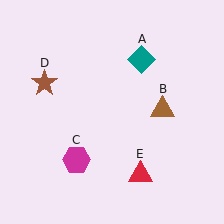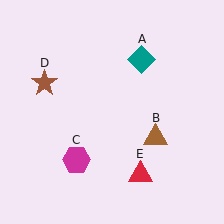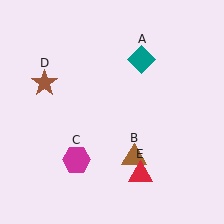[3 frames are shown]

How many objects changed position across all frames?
1 object changed position: brown triangle (object B).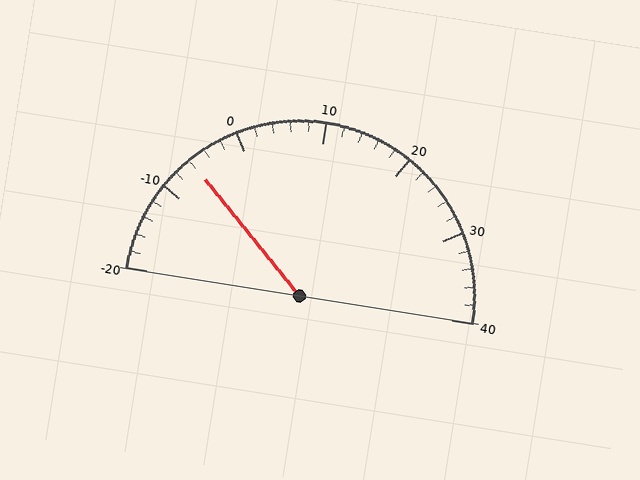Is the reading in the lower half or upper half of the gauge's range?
The reading is in the lower half of the range (-20 to 40).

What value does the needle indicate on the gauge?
The needle indicates approximately -6.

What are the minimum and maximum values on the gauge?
The gauge ranges from -20 to 40.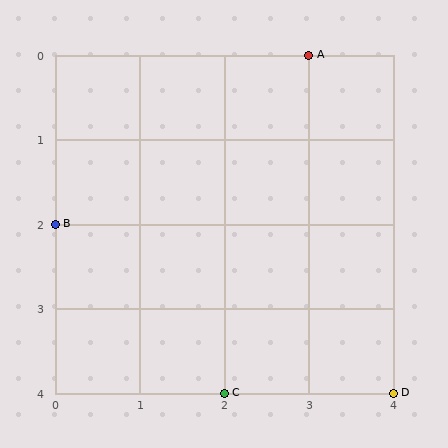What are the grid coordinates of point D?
Point D is at grid coordinates (4, 4).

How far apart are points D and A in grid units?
Points D and A are 1 column and 4 rows apart (about 4.1 grid units diagonally).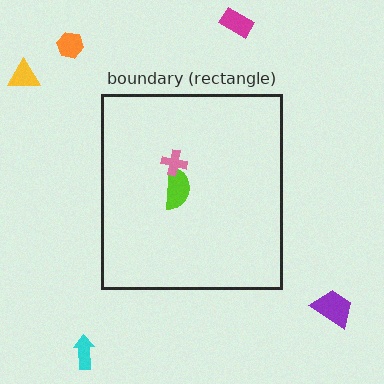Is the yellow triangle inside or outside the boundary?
Outside.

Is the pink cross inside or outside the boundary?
Inside.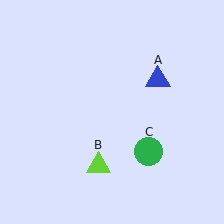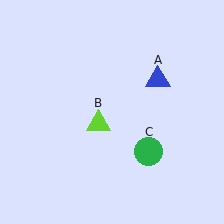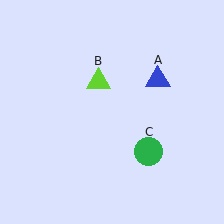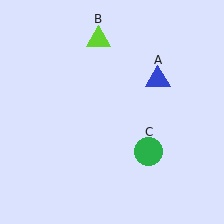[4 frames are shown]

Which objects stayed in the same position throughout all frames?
Blue triangle (object A) and green circle (object C) remained stationary.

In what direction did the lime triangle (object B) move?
The lime triangle (object B) moved up.